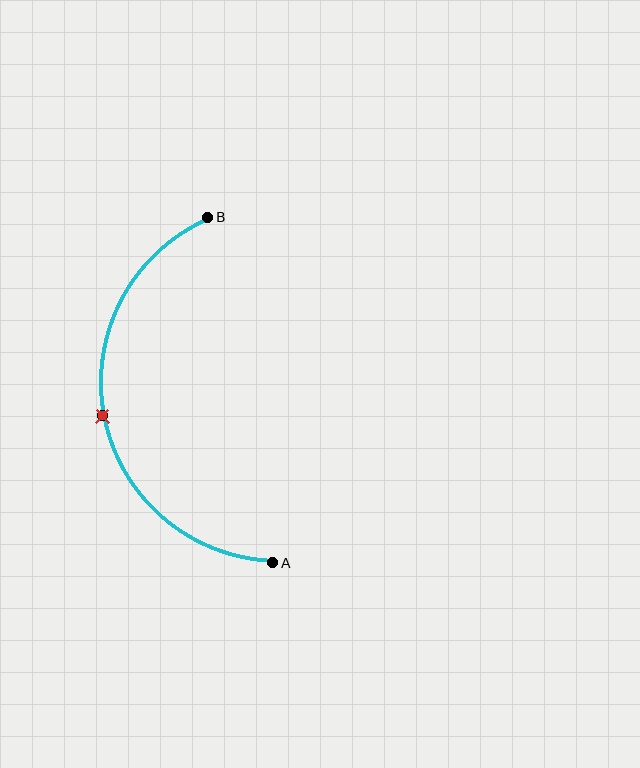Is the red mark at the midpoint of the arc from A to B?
Yes. The red mark lies on the arc at equal arc-length from both A and B — it is the arc midpoint.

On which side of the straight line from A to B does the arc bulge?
The arc bulges to the left of the straight line connecting A and B.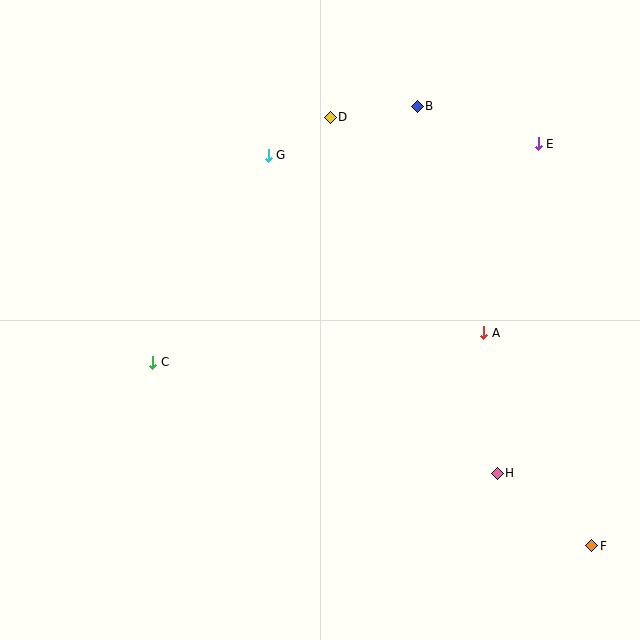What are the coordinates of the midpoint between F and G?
The midpoint between F and G is at (430, 351).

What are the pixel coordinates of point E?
Point E is at (538, 144).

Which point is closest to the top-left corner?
Point G is closest to the top-left corner.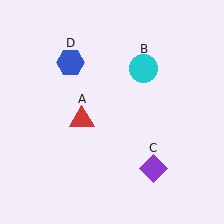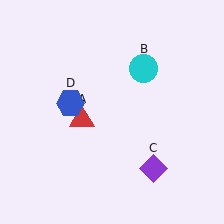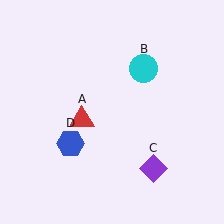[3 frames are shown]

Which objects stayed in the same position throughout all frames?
Red triangle (object A) and cyan circle (object B) and purple diamond (object C) remained stationary.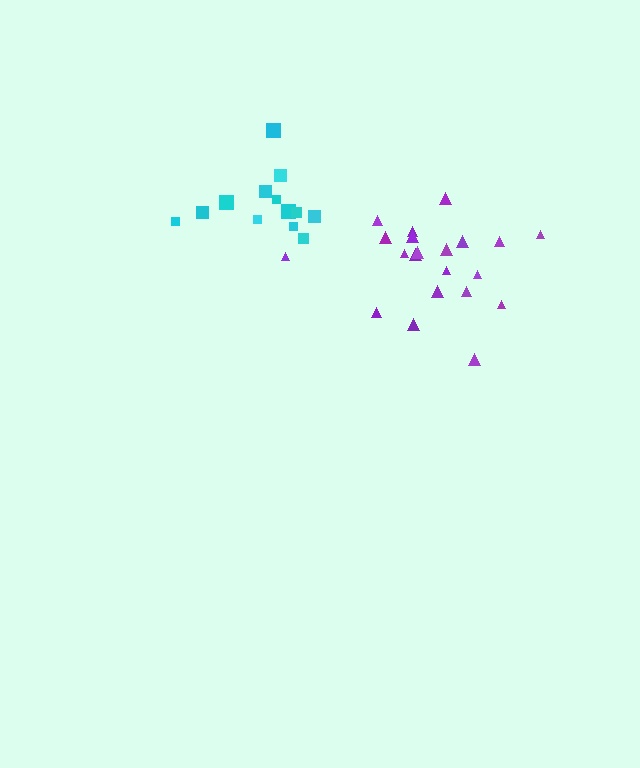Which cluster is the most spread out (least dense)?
Purple.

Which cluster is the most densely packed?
Cyan.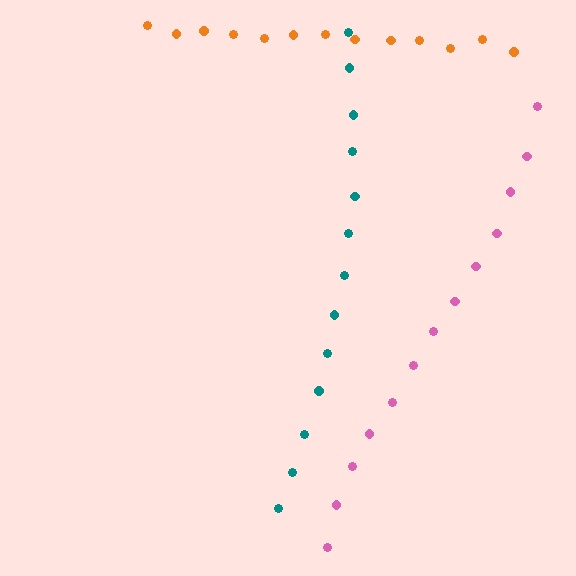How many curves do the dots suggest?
There are 3 distinct paths.